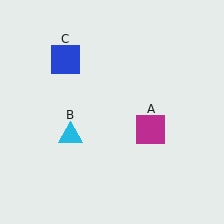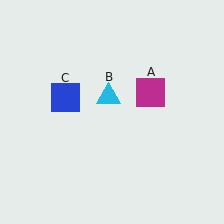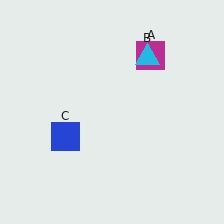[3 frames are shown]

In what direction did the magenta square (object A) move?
The magenta square (object A) moved up.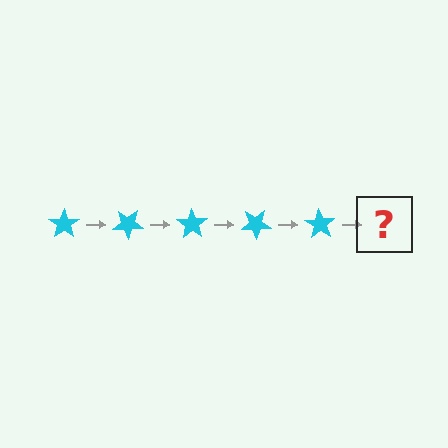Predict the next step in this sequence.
The next step is a cyan star rotated 175 degrees.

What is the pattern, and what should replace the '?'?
The pattern is that the star rotates 35 degrees each step. The '?' should be a cyan star rotated 175 degrees.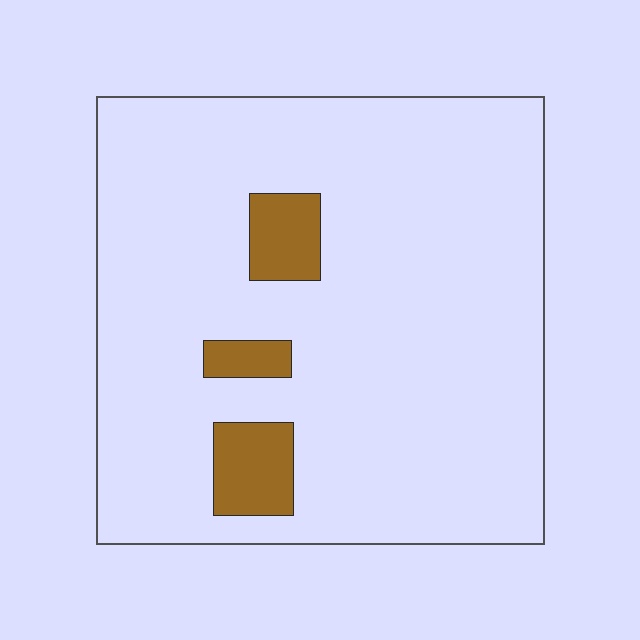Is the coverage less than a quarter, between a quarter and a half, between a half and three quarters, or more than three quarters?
Less than a quarter.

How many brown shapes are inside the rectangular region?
3.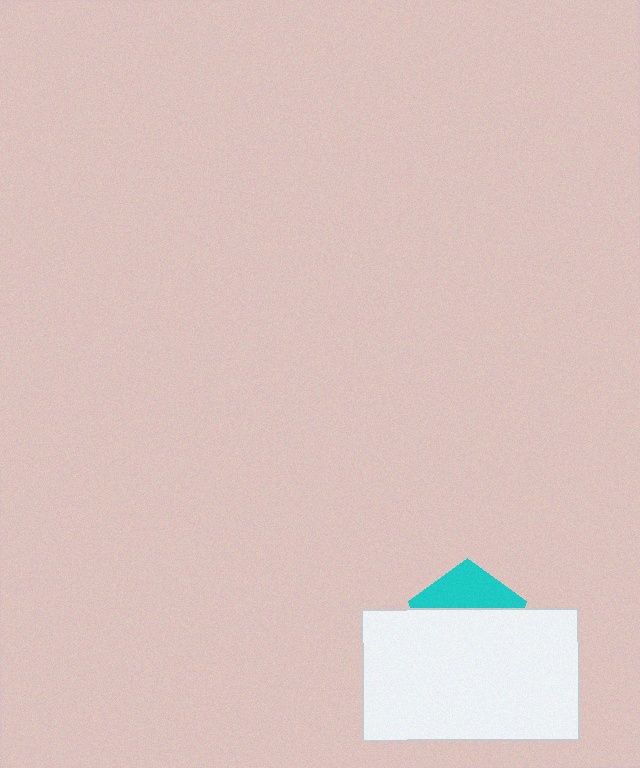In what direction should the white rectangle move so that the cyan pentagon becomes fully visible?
The white rectangle should move down. That is the shortest direction to clear the overlap and leave the cyan pentagon fully visible.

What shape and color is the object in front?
The object in front is a white rectangle.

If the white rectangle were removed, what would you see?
You would see the complete cyan pentagon.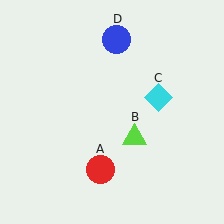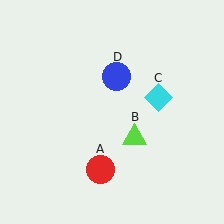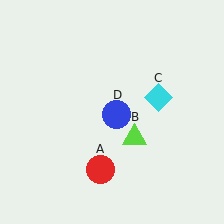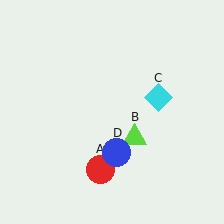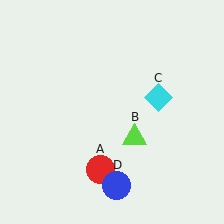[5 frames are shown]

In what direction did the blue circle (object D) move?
The blue circle (object D) moved down.